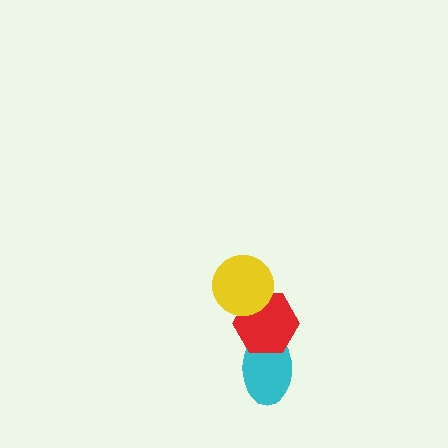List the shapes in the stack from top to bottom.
From top to bottom: the yellow circle, the red hexagon, the cyan ellipse.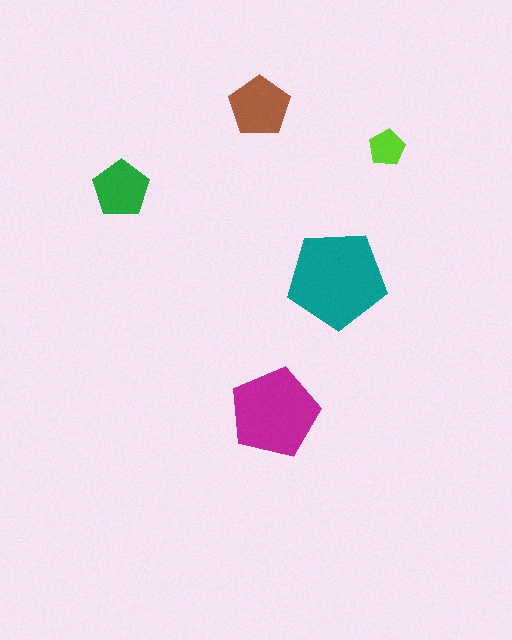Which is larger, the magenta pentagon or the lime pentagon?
The magenta one.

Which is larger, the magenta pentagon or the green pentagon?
The magenta one.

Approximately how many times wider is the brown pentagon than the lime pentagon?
About 1.5 times wider.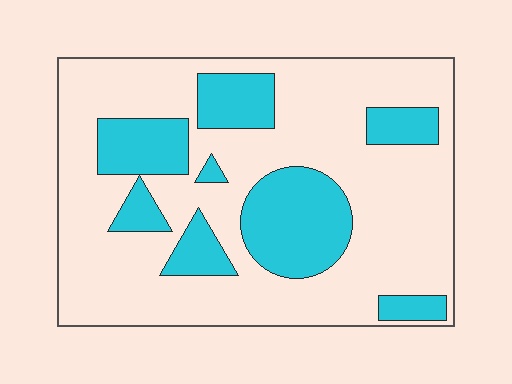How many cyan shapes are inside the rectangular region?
8.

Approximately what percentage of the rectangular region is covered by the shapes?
Approximately 25%.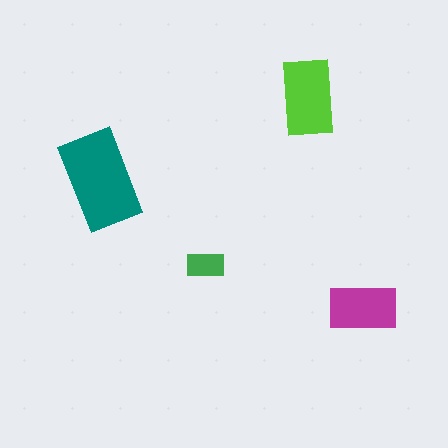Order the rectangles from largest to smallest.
the teal one, the lime one, the magenta one, the green one.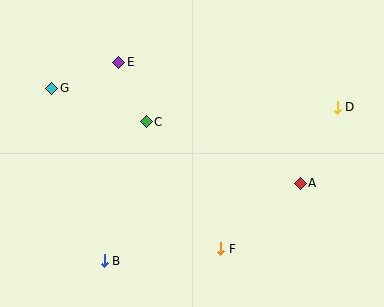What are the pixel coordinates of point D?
Point D is at (337, 107).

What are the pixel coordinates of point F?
Point F is at (221, 249).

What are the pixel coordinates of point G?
Point G is at (52, 88).